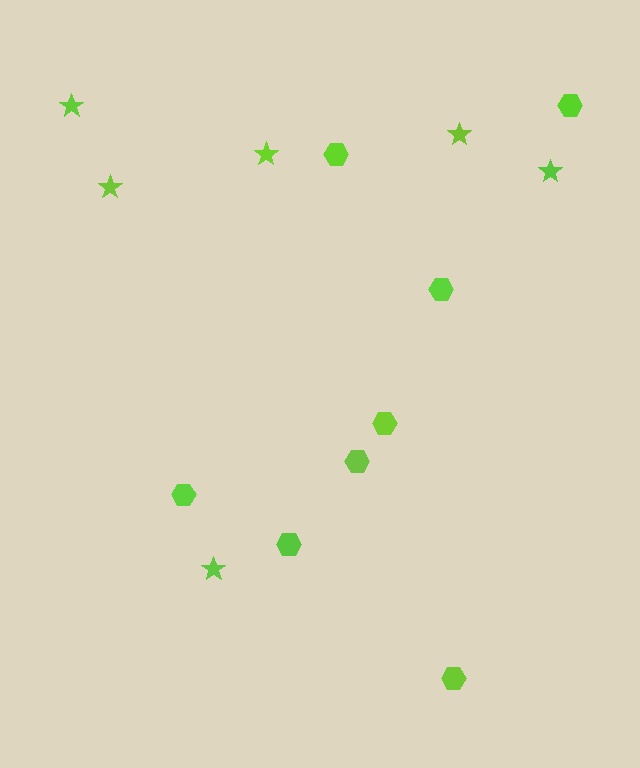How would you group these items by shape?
There are 2 groups: one group of hexagons (8) and one group of stars (6).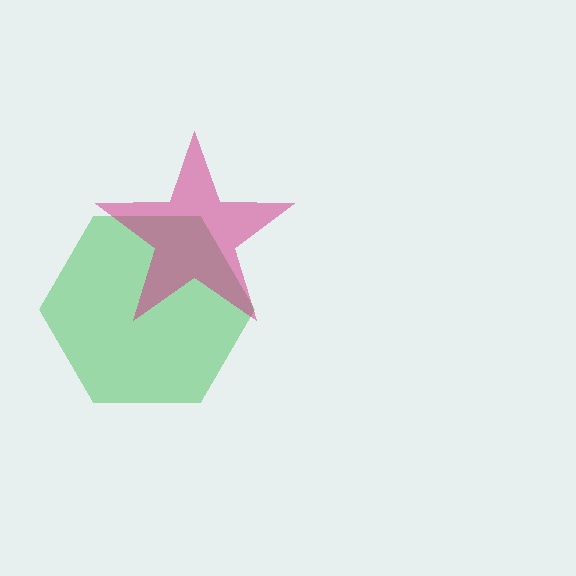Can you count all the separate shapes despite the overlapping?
Yes, there are 2 separate shapes.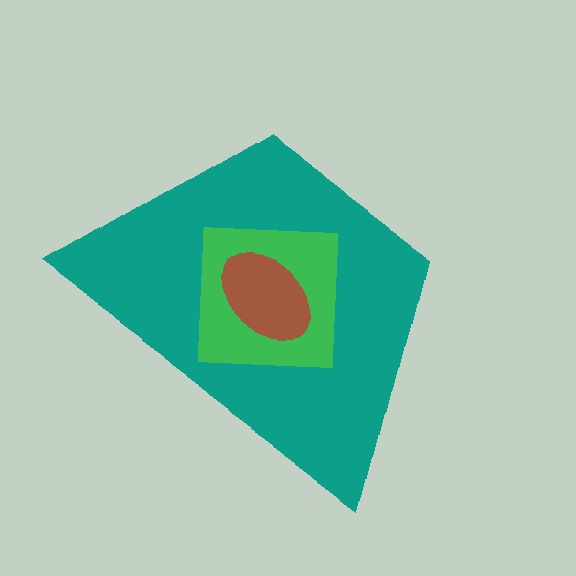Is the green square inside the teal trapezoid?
Yes.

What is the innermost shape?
The brown ellipse.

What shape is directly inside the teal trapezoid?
The green square.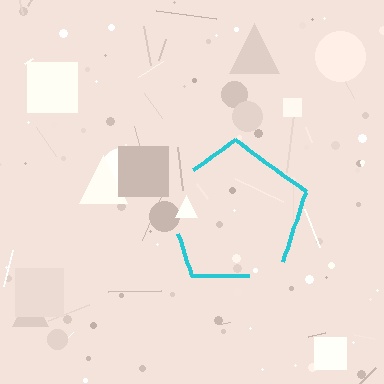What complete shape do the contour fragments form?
The contour fragments form a pentagon.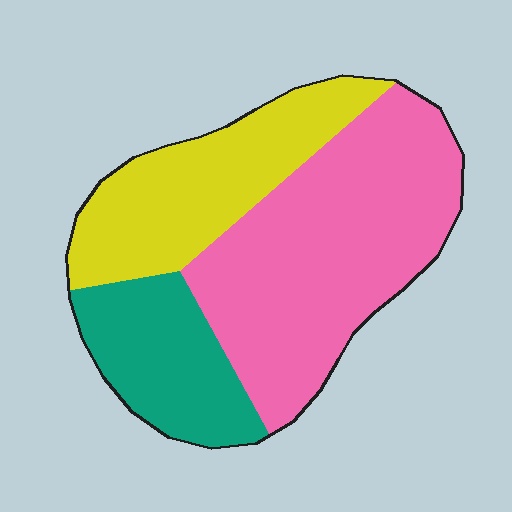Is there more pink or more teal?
Pink.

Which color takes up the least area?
Teal, at roughly 20%.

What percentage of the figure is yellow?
Yellow covers roughly 30% of the figure.